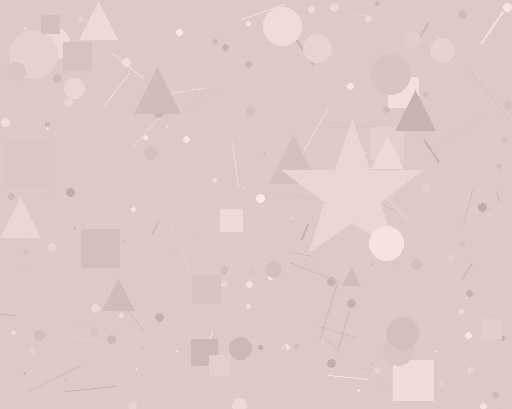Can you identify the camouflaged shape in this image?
The camouflaged shape is a star.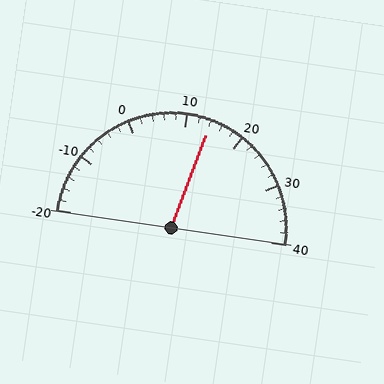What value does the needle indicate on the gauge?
The needle indicates approximately 14.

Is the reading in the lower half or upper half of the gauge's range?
The reading is in the upper half of the range (-20 to 40).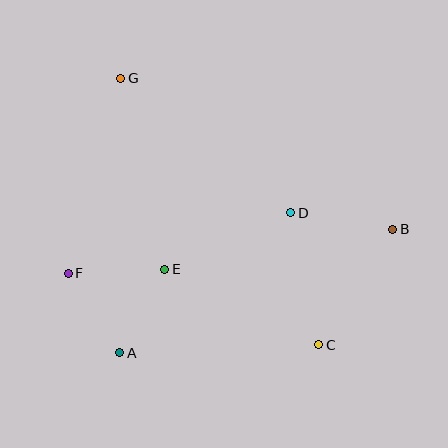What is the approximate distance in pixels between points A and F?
The distance between A and F is approximately 95 pixels.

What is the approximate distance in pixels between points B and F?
The distance between B and F is approximately 328 pixels.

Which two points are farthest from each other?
Points C and G are farthest from each other.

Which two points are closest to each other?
Points A and E are closest to each other.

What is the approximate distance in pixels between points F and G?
The distance between F and G is approximately 202 pixels.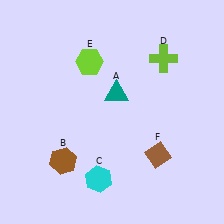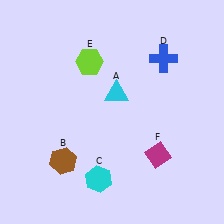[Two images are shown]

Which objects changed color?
A changed from teal to cyan. D changed from lime to blue. F changed from brown to magenta.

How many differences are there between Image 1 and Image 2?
There are 3 differences between the two images.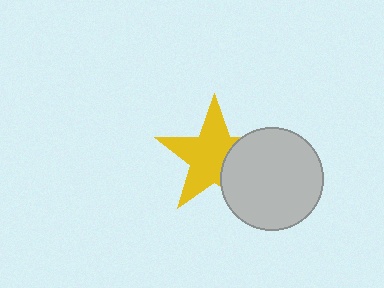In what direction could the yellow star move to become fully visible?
The yellow star could move left. That would shift it out from behind the light gray circle entirely.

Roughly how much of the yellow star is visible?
Most of it is visible (roughly 68%).